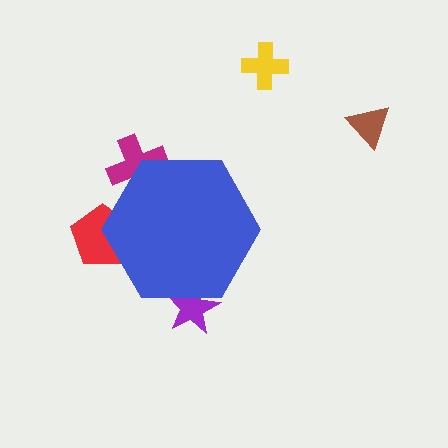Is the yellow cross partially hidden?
No, the yellow cross is fully visible.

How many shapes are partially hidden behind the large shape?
3 shapes are partially hidden.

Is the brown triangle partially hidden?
No, the brown triangle is fully visible.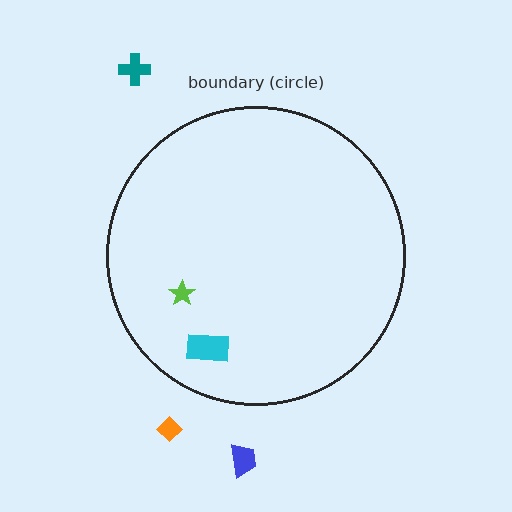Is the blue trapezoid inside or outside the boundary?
Outside.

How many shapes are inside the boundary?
2 inside, 3 outside.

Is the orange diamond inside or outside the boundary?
Outside.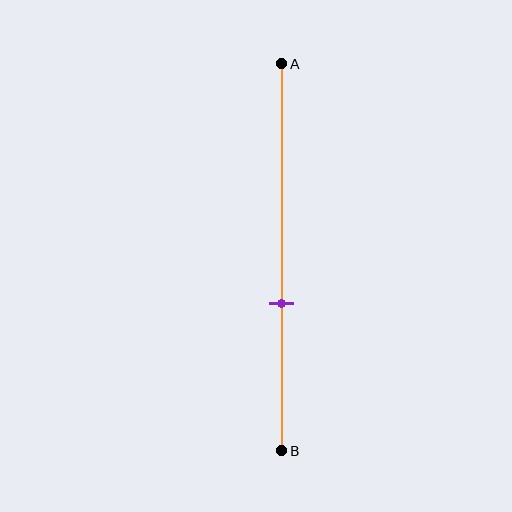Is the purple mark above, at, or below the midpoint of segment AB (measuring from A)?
The purple mark is below the midpoint of segment AB.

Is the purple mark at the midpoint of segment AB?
No, the mark is at about 60% from A, not at the 50% midpoint.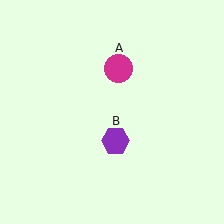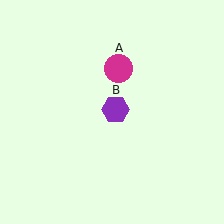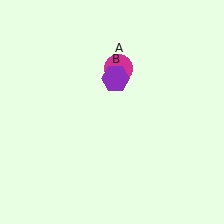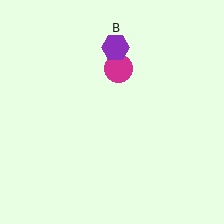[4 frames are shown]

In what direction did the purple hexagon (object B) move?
The purple hexagon (object B) moved up.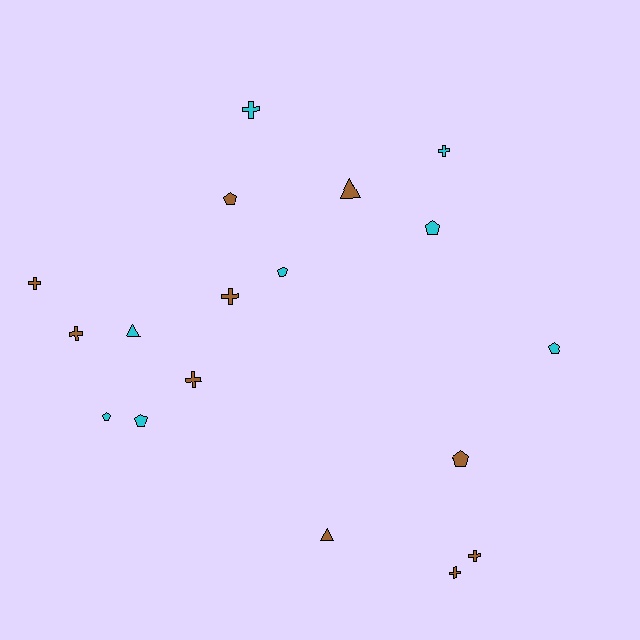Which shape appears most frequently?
Cross, with 8 objects.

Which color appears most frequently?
Brown, with 10 objects.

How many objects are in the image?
There are 18 objects.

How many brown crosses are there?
There are 6 brown crosses.